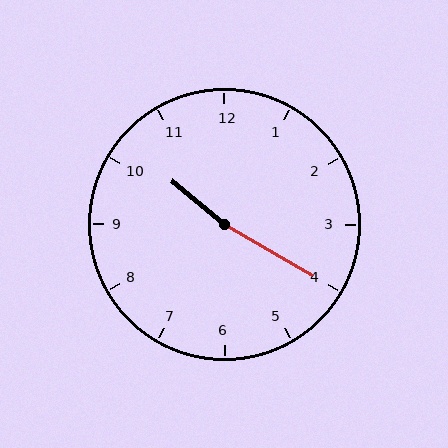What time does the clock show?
10:20.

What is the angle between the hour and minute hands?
Approximately 170 degrees.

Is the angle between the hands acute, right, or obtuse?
It is obtuse.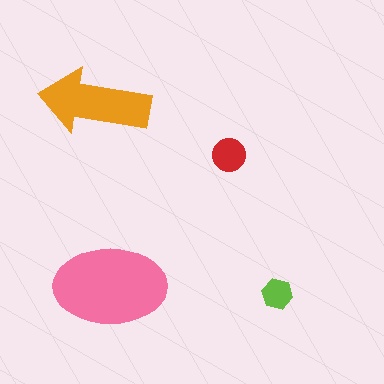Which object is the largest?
The pink ellipse.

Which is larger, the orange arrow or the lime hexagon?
The orange arrow.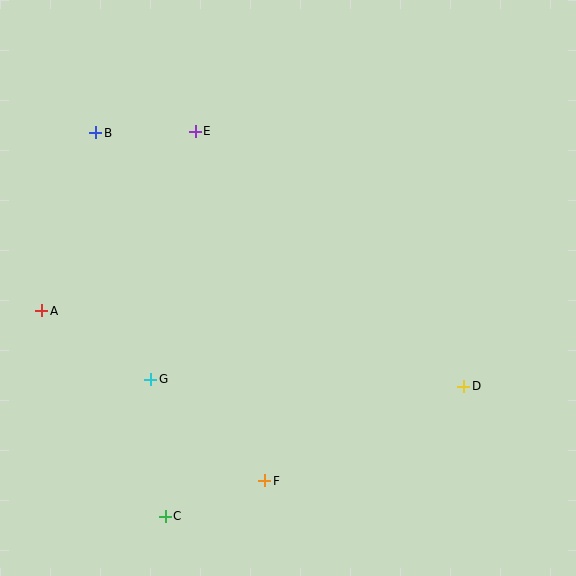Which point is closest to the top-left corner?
Point B is closest to the top-left corner.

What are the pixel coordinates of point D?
Point D is at (464, 386).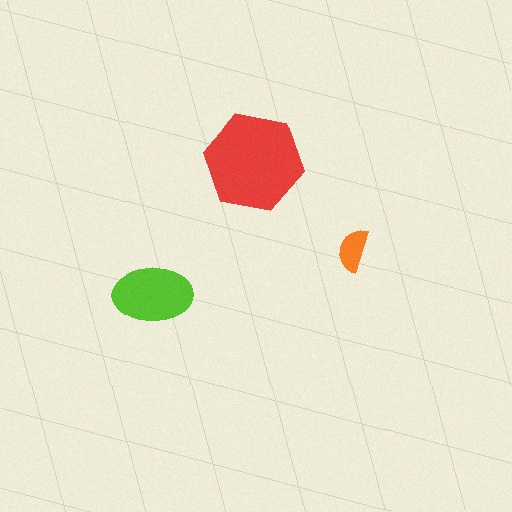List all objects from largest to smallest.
The red hexagon, the lime ellipse, the orange semicircle.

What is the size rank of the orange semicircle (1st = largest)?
3rd.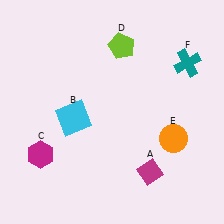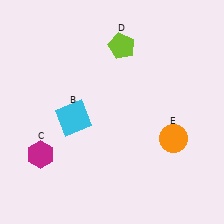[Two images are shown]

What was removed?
The teal cross (F), the magenta diamond (A) were removed in Image 2.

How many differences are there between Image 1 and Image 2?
There are 2 differences between the two images.